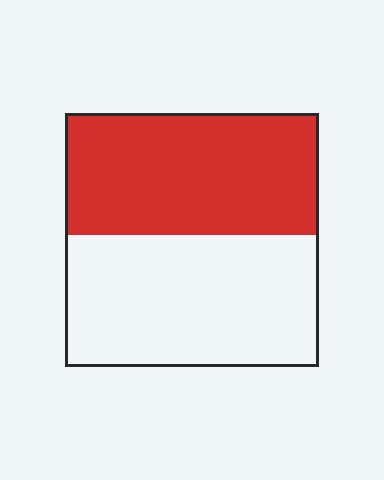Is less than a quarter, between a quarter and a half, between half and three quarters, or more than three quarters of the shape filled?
Between a quarter and a half.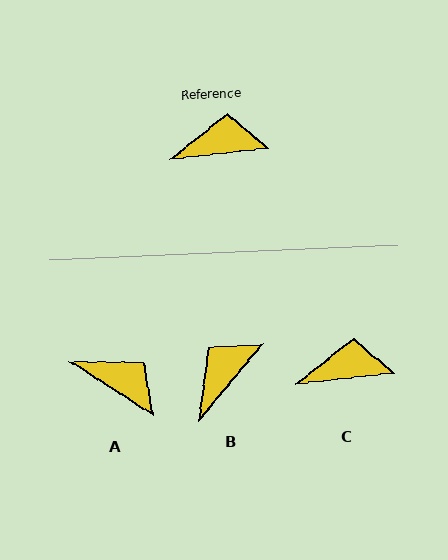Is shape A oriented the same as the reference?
No, it is off by about 39 degrees.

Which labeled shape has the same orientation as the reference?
C.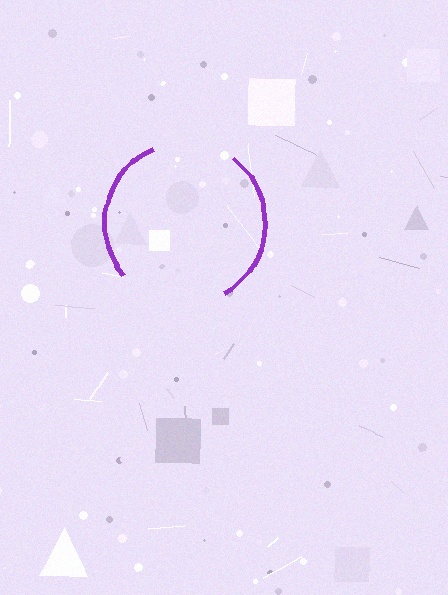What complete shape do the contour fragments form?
The contour fragments form a circle.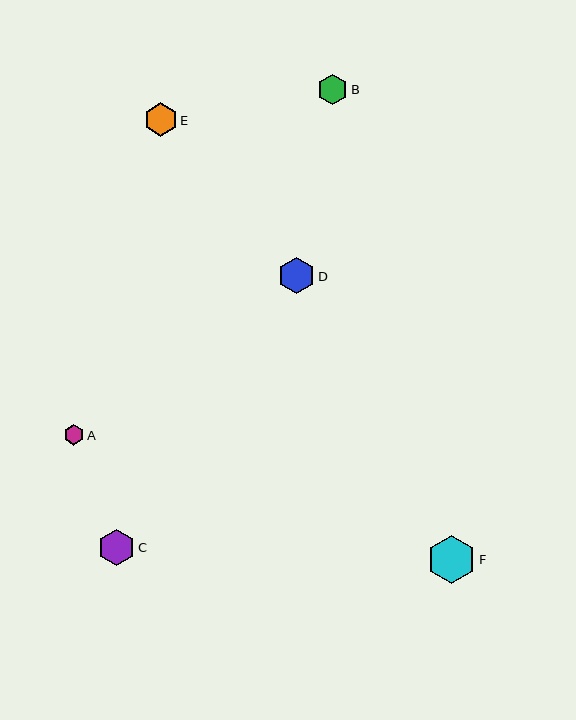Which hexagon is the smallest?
Hexagon A is the smallest with a size of approximately 20 pixels.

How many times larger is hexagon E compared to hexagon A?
Hexagon E is approximately 1.6 times the size of hexagon A.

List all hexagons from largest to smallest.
From largest to smallest: F, C, D, E, B, A.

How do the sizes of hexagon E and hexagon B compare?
Hexagon E and hexagon B are approximately the same size.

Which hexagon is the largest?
Hexagon F is the largest with a size of approximately 48 pixels.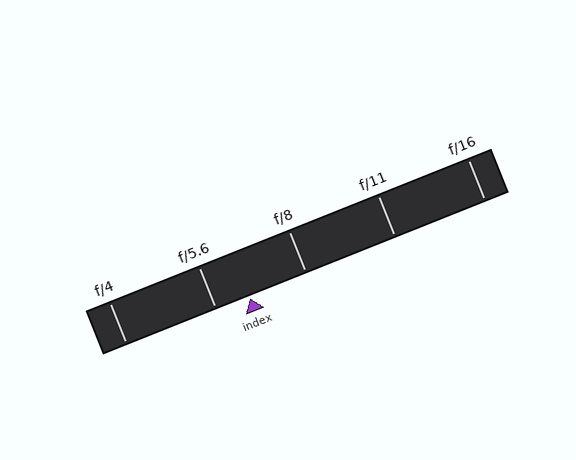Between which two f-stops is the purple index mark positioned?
The index mark is between f/5.6 and f/8.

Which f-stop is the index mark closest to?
The index mark is closest to f/5.6.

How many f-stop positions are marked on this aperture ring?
There are 5 f-stop positions marked.